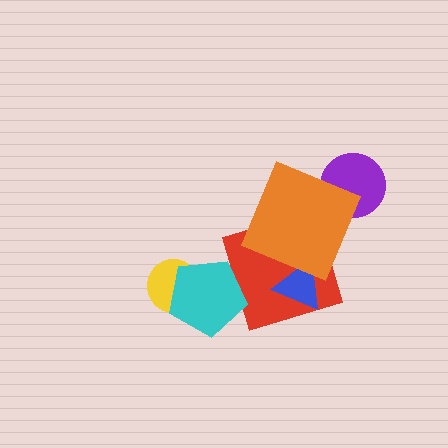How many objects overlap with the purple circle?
1 object overlaps with the purple circle.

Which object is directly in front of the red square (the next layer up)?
The cyan pentagon is directly in front of the red square.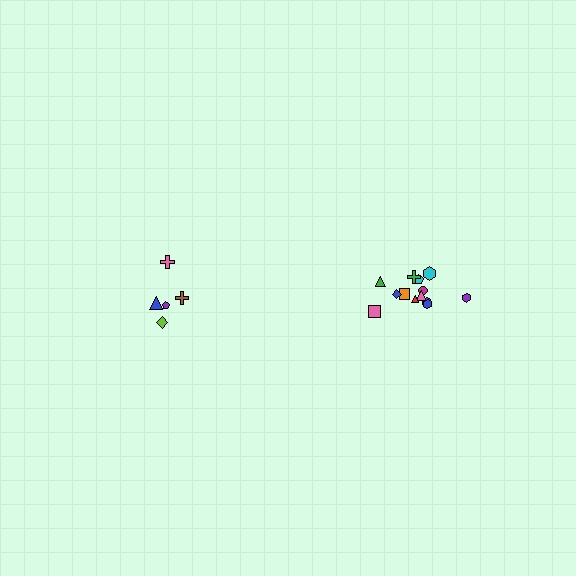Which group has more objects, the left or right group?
The right group.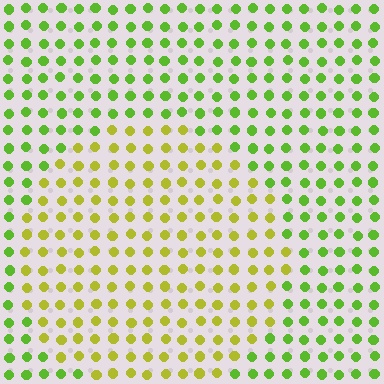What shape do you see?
I see a circle.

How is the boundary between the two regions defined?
The boundary is defined purely by a slight shift in hue (about 36 degrees). Spacing, size, and orientation are identical on both sides.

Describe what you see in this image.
The image is filled with small lime elements in a uniform arrangement. A circle-shaped region is visible where the elements are tinted to a slightly different hue, forming a subtle color boundary.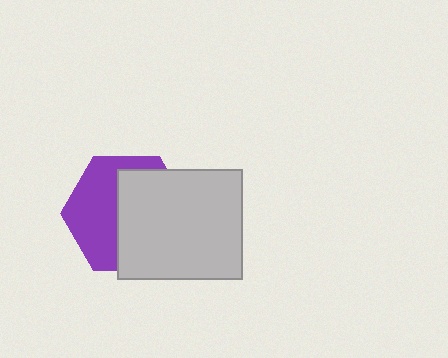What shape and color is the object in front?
The object in front is a light gray rectangle.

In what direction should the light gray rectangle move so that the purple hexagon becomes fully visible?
The light gray rectangle should move right. That is the shortest direction to clear the overlap and leave the purple hexagon fully visible.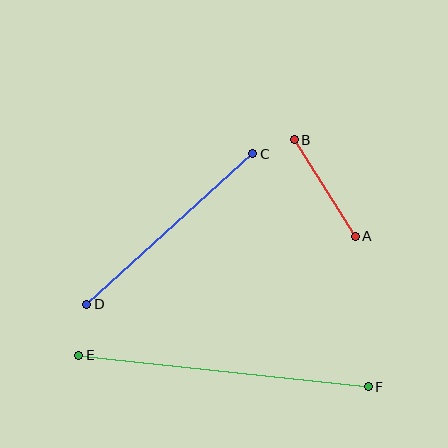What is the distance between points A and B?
The distance is approximately 114 pixels.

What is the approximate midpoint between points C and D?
The midpoint is at approximately (170, 229) pixels.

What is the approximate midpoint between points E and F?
The midpoint is at approximately (223, 371) pixels.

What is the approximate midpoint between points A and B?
The midpoint is at approximately (325, 188) pixels.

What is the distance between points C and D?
The distance is approximately 224 pixels.